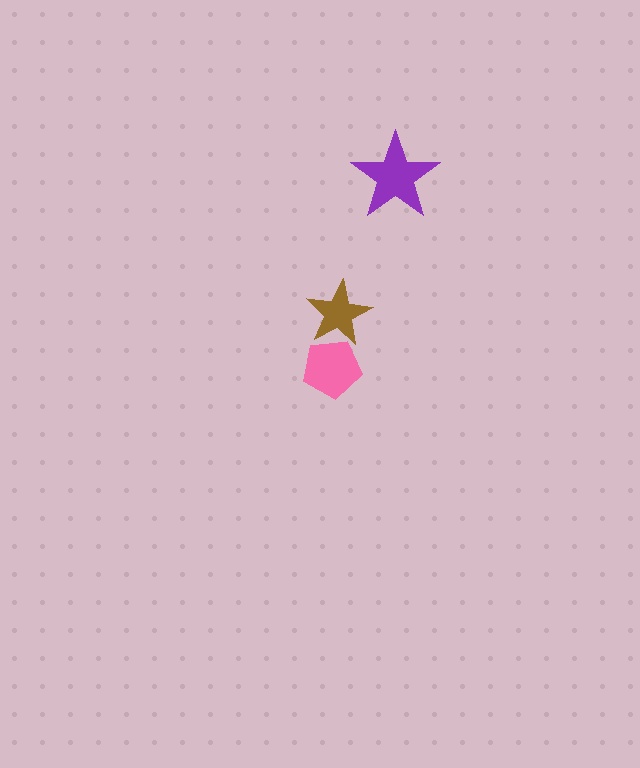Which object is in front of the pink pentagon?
The brown star is in front of the pink pentagon.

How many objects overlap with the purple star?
0 objects overlap with the purple star.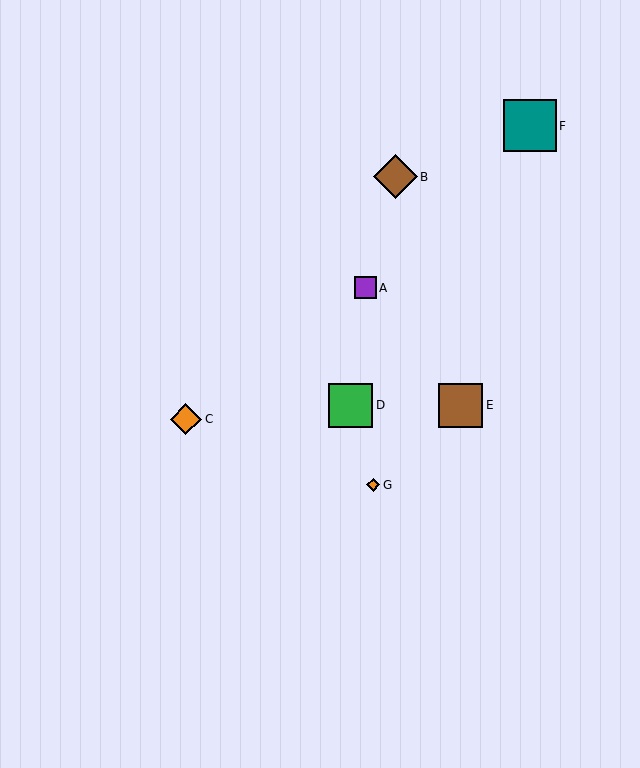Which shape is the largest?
The teal square (labeled F) is the largest.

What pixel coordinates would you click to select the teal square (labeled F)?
Click at (530, 126) to select the teal square F.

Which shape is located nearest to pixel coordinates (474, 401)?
The brown square (labeled E) at (461, 405) is nearest to that location.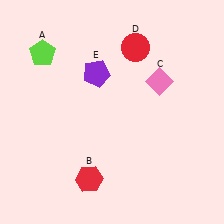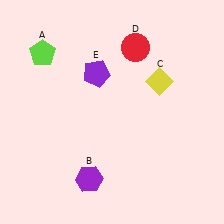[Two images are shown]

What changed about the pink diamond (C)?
In Image 1, C is pink. In Image 2, it changed to yellow.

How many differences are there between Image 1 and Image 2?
There are 2 differences between the two images.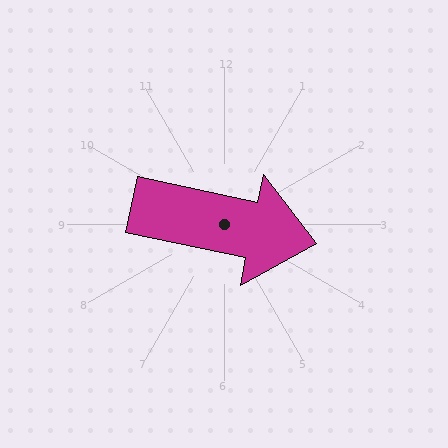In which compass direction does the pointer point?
East.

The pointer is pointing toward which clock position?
Roughly 3 o'clock.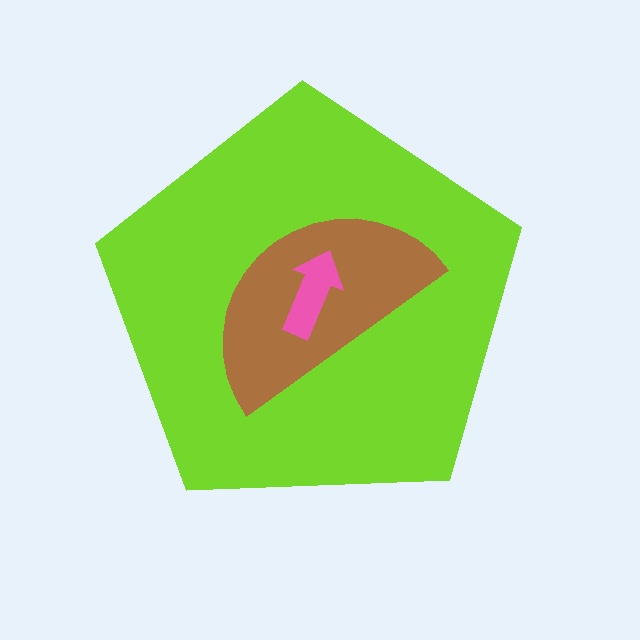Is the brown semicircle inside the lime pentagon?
Yes.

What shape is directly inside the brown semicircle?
The pink arrow.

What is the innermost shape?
The pink arrow.